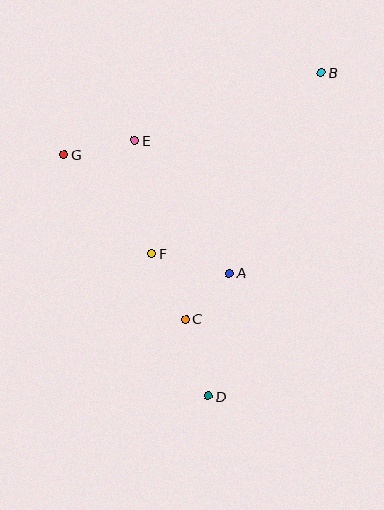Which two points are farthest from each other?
Points B and D are farthest from each other.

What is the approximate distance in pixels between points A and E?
The distance between A and E is approximately 163 pixels.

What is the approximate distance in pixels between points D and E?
The distance between D and E is approximately 266 pixels.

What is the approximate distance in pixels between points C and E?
The distance between C and E is approximately 186 pixels.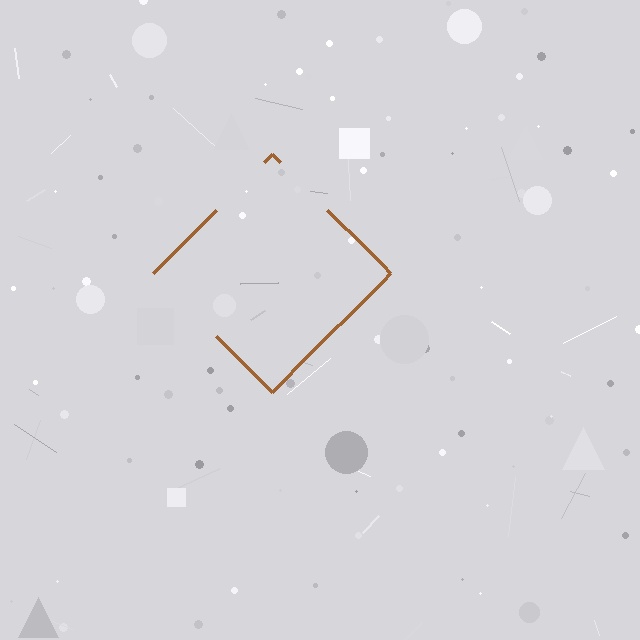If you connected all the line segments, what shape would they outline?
They would outline a diamond.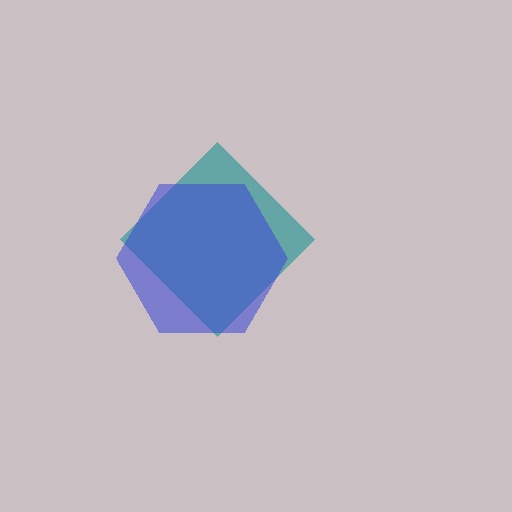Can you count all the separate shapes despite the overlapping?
Yes, there are 2 separate shapes.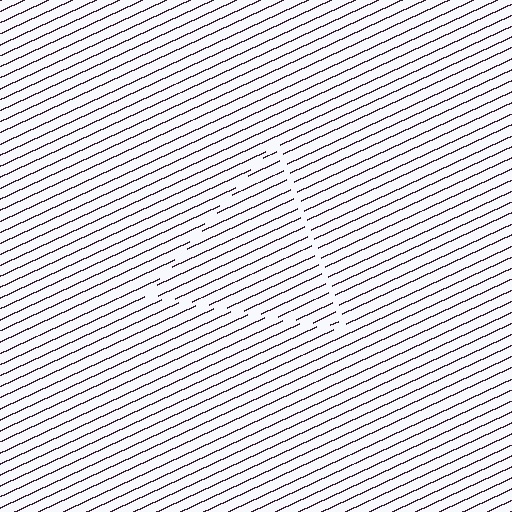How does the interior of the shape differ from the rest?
The interior of the shape contains the same grating, shifted by half a period — the contour is defined by the phase discontinuity where line-ends from the inner and outer gratings abut.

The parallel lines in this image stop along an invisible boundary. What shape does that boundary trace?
An illusory triangle. The interior of the shape contains the same grating, shifted by half a period — the contour is defined by the phase discontinuity where line-ends from the inner and outer gratings abut.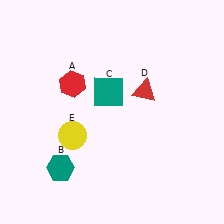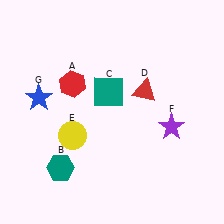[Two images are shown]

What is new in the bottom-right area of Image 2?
A purple star (F) was added in the bottom-right area of Image 2.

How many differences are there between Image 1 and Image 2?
There are 2 differences between the two images.